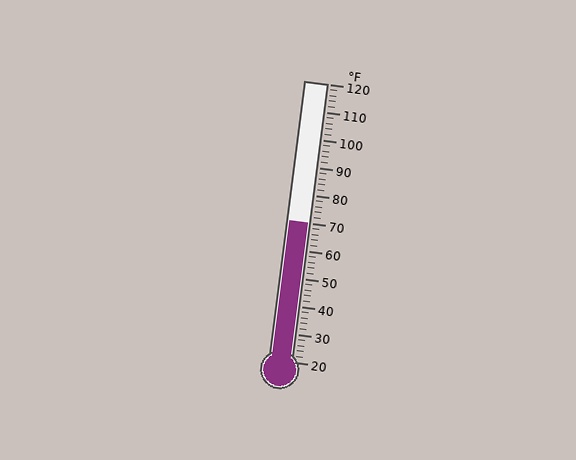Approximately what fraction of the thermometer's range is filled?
The thermometer is filled to approximately 50% of its range.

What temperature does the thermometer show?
The thermometer shows approximately 70°F.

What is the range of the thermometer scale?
The thermometer scale ranges from 20°F to 120°F.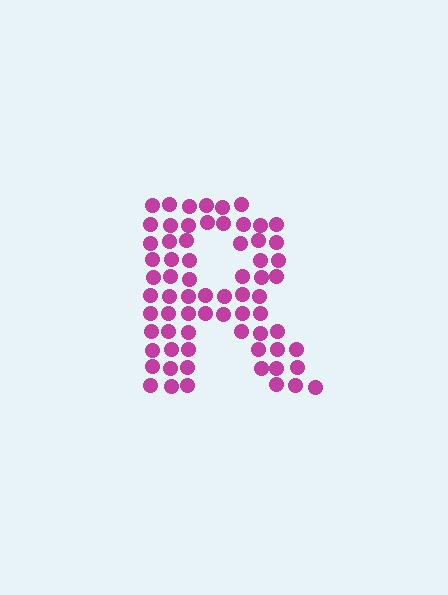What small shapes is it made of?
It is made of small circles.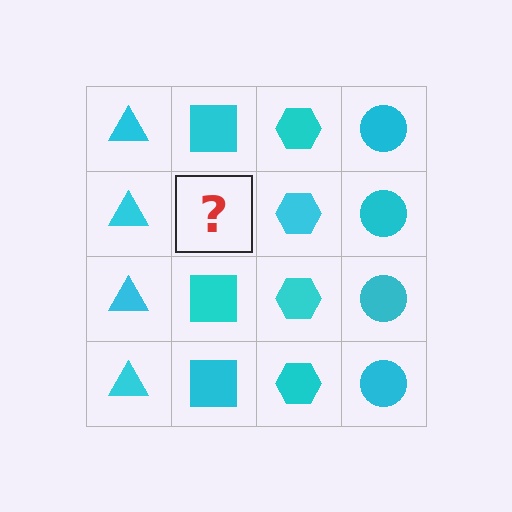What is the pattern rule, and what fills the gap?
The rule is that each column has a consistent shape. The gap should be filled with a cyan square.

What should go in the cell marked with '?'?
The missing cell should contain a cyan square.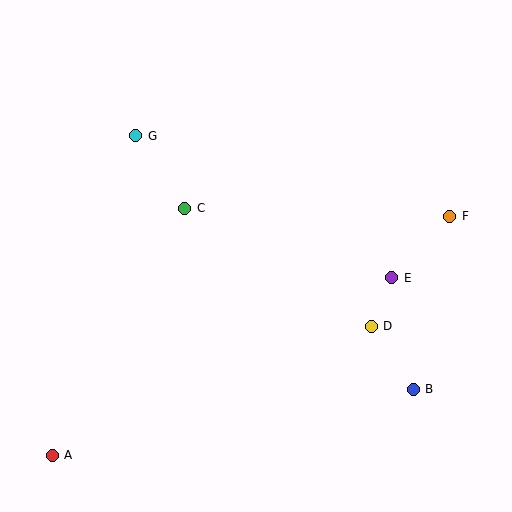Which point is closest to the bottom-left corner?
Point A is closest to the bottom-left corner.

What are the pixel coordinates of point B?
Point B is at (413, 389).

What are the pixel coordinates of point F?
Point F is at (450, 216).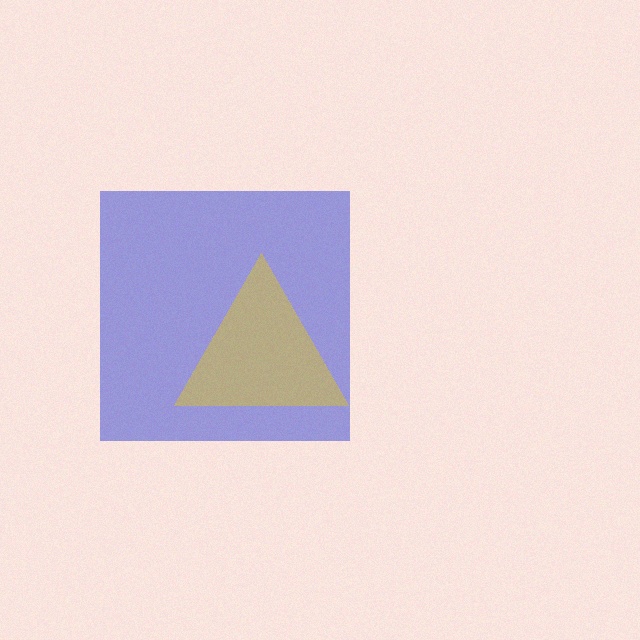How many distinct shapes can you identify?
There are 2 distinct shapes: a blue square, a yellow triangle.